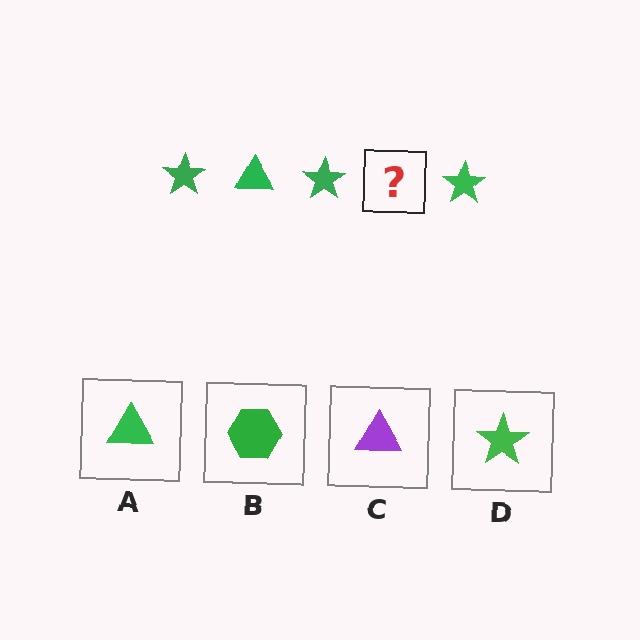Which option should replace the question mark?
Option A.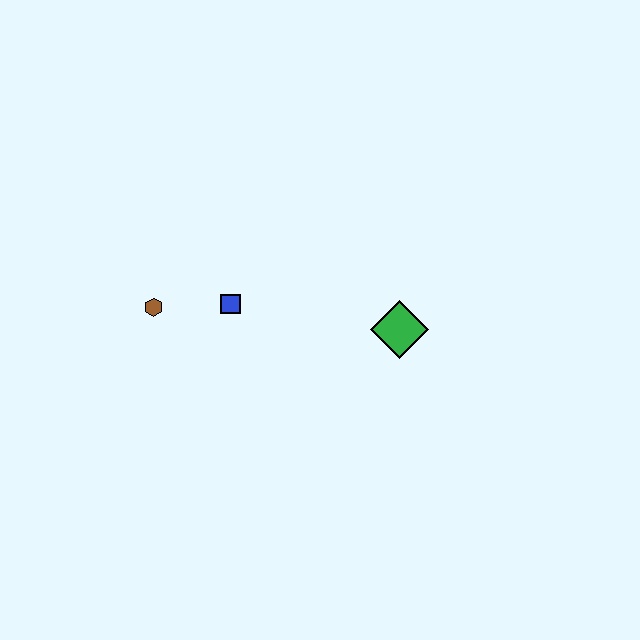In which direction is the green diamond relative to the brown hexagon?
The green diamond is to the right of the brown hexagon.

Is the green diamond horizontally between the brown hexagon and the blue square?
No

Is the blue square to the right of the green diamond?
No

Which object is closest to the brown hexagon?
The blue square is closest to the brown hexagon.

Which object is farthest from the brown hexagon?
The green diamond is farthest from the brown hexagon.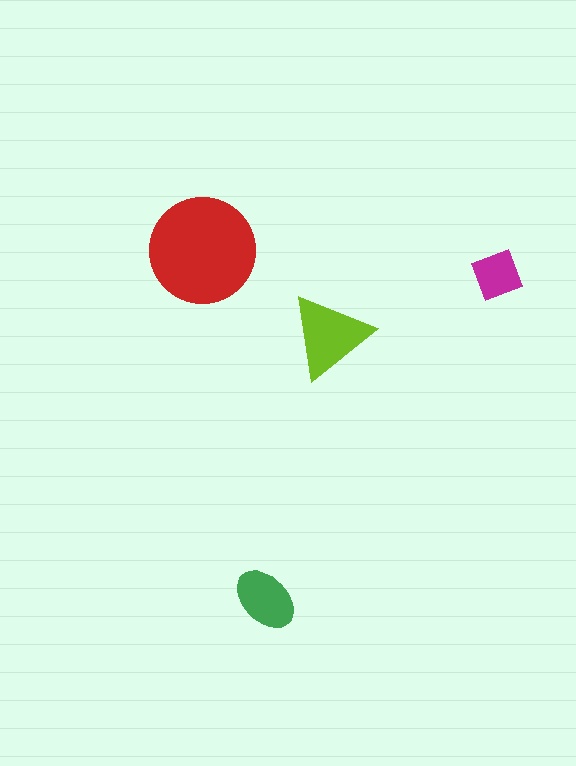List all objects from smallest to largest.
The magenta square, the green ellipse, the lime triangle, the red circle.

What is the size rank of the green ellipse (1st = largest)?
3rd.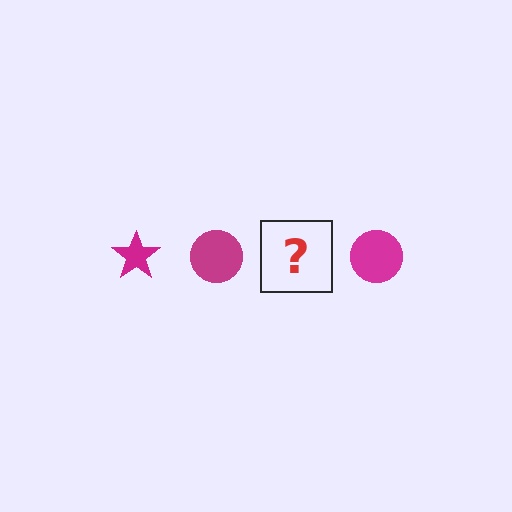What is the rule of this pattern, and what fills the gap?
The rule is that the pattern cycles through star, circle shapes in magenta. The gap should be filled with a magenta star.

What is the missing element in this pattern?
The missing element is a magenta star.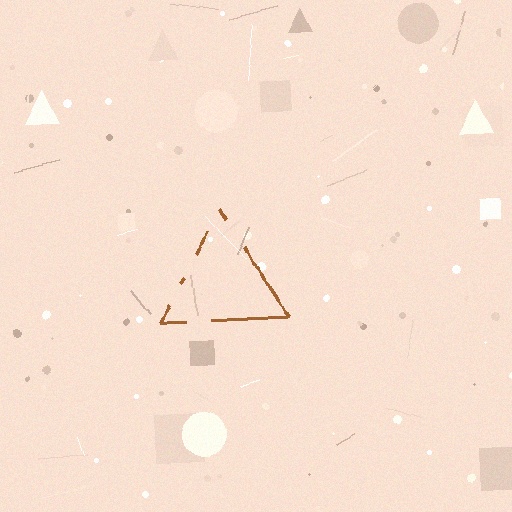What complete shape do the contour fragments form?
The contour fragments form a triangle.